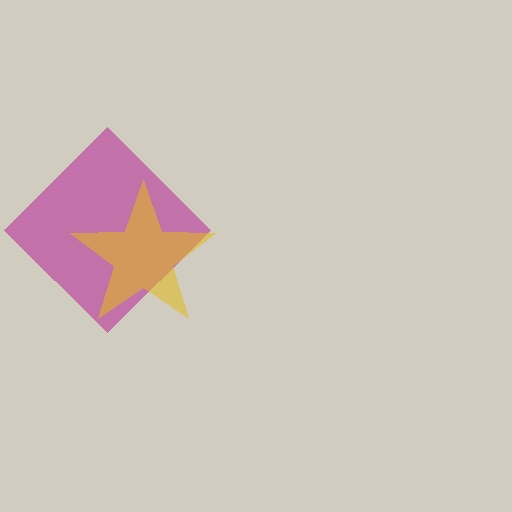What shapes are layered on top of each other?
The layered shapes are: a magenta diamond, a yellow star.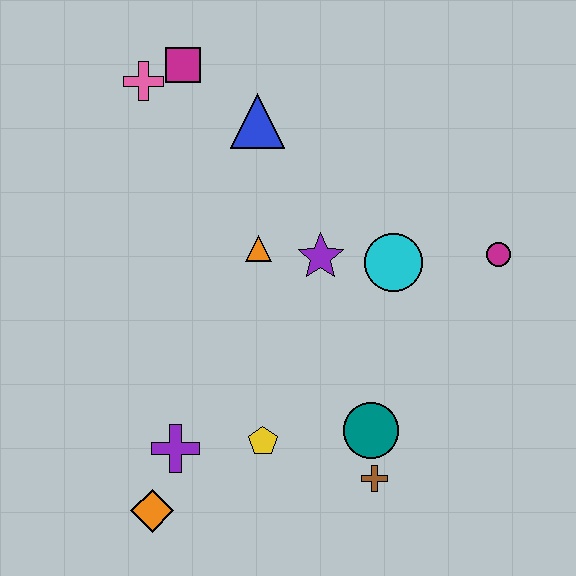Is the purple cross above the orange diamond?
Yes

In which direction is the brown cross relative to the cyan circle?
The brown cross is below the cyan circle.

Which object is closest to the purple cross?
The orange diamond is closest to the purple cross.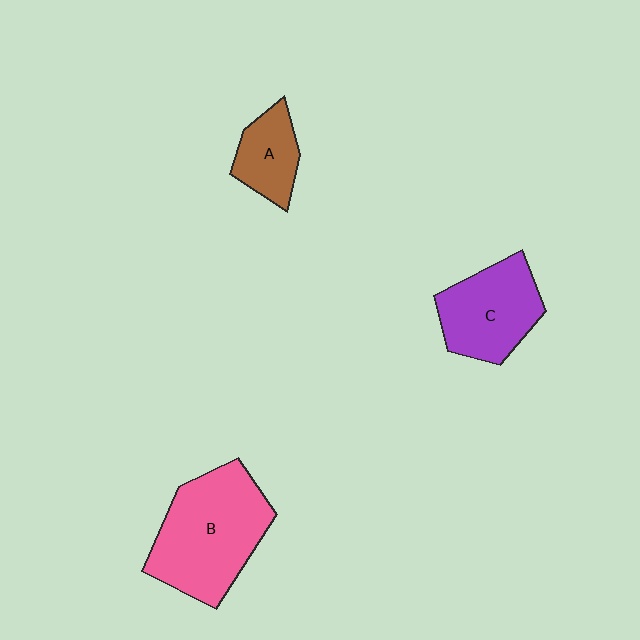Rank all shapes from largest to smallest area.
From largest to smallest: B (pink), C (purple), A (brown).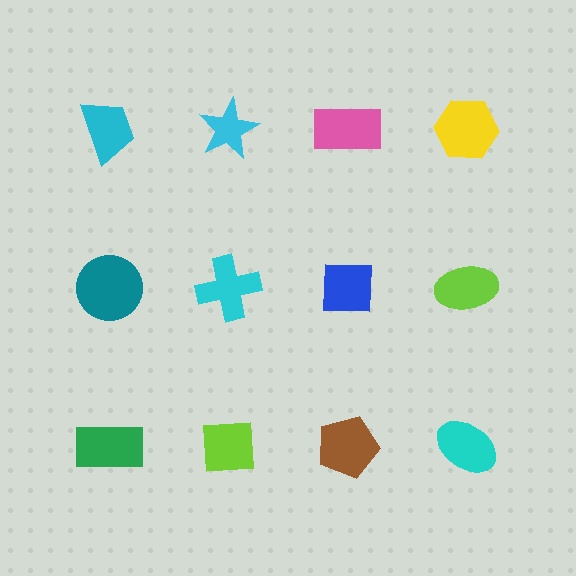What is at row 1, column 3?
A pink rectangle.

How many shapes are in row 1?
4 shapes.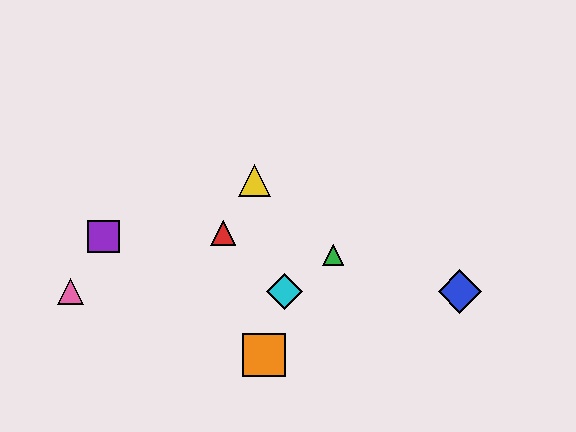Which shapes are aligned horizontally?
The blue diamond, the cyan diamond, the pink triangle are aligned horizontally.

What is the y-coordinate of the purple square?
The purple square is at y≈236.